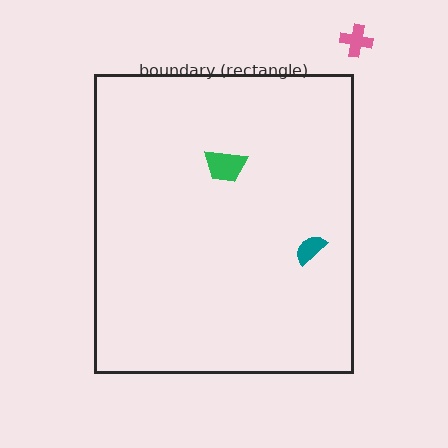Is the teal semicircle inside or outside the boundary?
Inside.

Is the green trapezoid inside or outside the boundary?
Inside.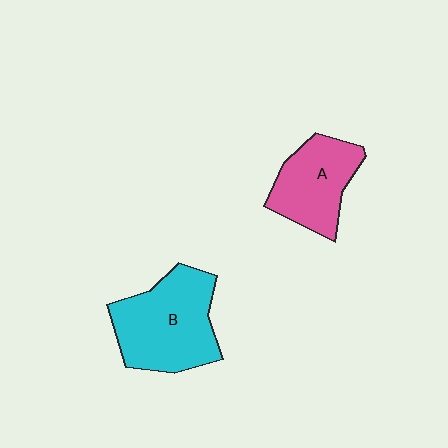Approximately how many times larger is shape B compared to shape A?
Approximately 1.4 times.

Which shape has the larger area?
Shape B (cyan).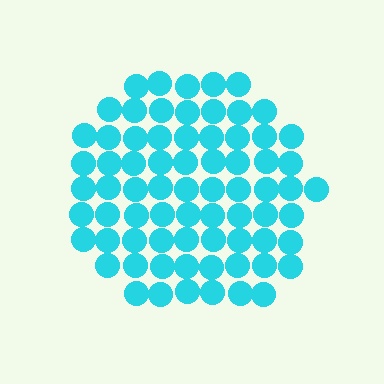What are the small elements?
The small elements are circles.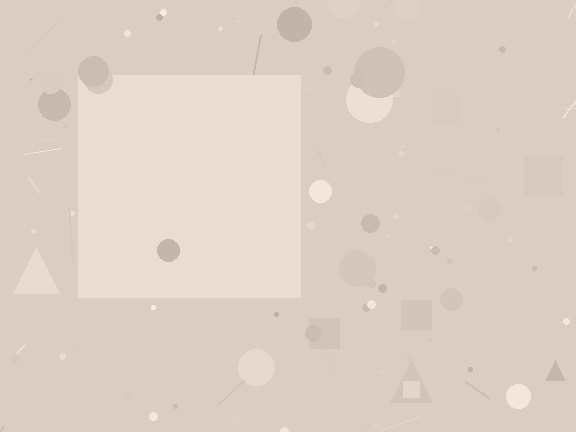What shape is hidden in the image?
A square is hidden in the image.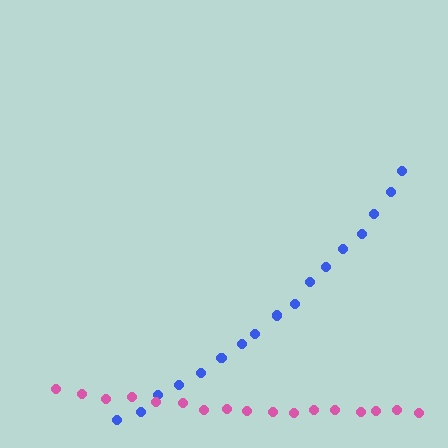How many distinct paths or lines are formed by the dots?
There are 2 distinct paths.